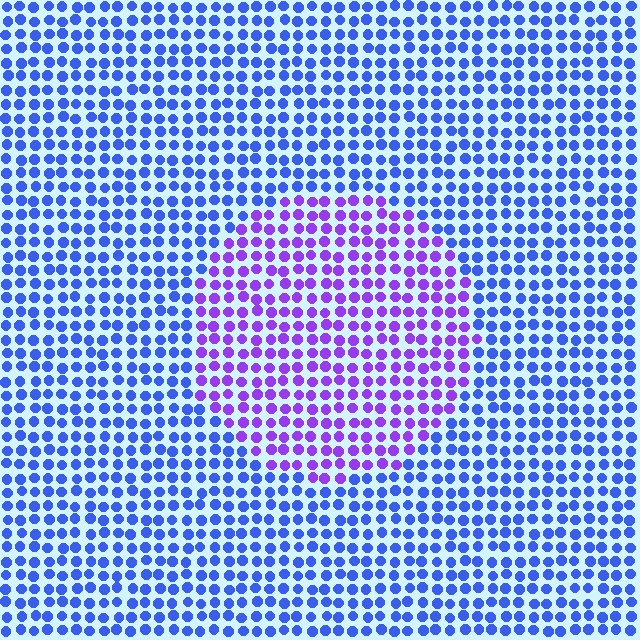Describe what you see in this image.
The image is filled with small blue elements in a uniform arrangement. A circle-shaped region is visible where the elements are tinted to a slightly different hue, forming a subtle color boundary.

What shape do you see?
I see a circle.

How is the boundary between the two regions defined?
The boundary is defined purely by a slight shift in hue (about 44 degrees). Spacing, size, and orientation are identical on both sides.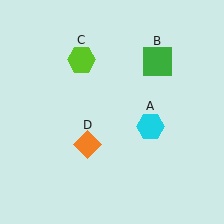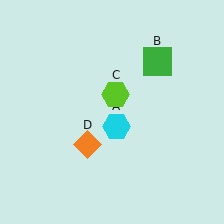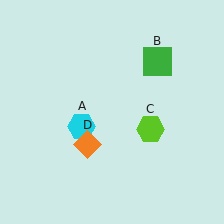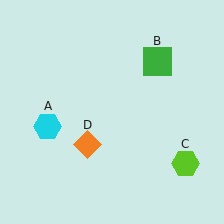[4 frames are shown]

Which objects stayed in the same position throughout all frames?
Green square (object B) and orange diamond (object D) remained stationary.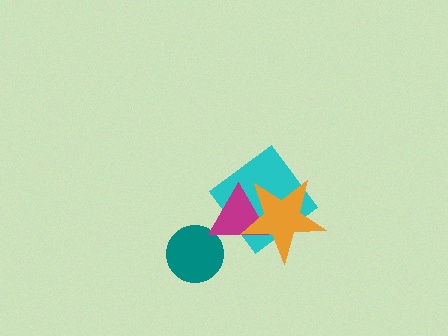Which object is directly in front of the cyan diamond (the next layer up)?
The magenta triangle is directly in front of the cyan diamond.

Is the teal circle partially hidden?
No, no other shape covers it.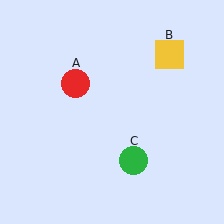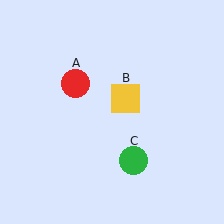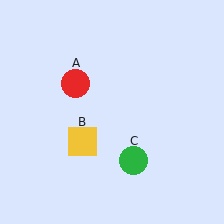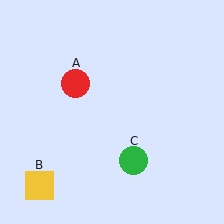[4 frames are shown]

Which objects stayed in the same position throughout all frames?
Red circle (object A) and green circle (object C) remained stationary.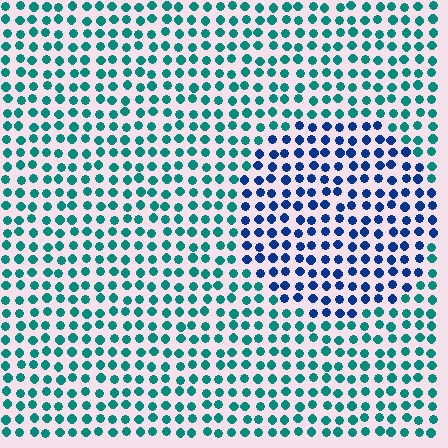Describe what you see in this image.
The image is filled with small teal elements in a uniform arrangement. A circle-shaped region is visible where the elements are tinted to a slightly different hue, forming a subtle color boundary.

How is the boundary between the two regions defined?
The boundary is defined purely by a slight shift in hue (about 46 degrees). Spacing, size, and orientation are identical on both sides.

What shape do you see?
I see a circle.